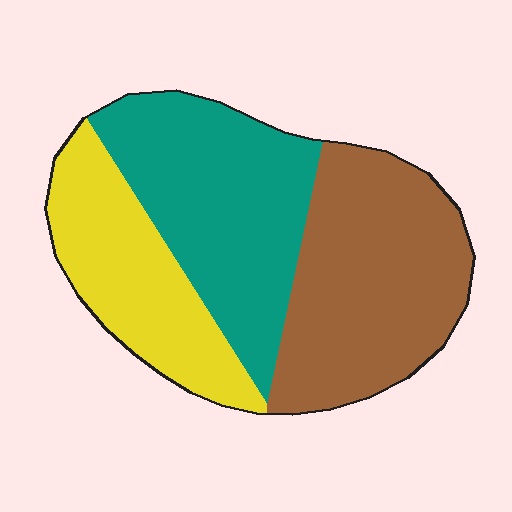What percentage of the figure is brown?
Brown takes up about three eighths (3/8) of the figure.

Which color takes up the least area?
Yellow, at roughly 25%.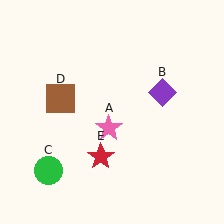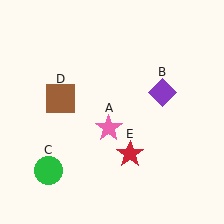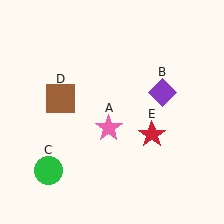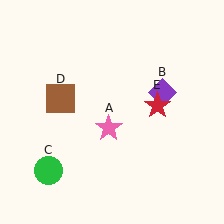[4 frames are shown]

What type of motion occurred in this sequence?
The red star (object E) rotated counterclockwise around the center of the scene.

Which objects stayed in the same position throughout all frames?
Pink star (object A) and purple diamond (object B) and green circle (object C) and brown square (object D) remained stationary.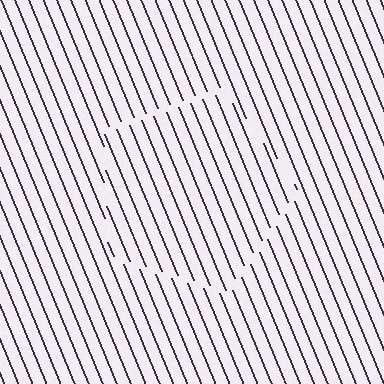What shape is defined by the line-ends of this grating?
An illusory pentagon. The interior of the shape contains the same grating, shifted by half a period — the contour is defined by the phase discontinuity where line-ends from the inner and outer gratings abut.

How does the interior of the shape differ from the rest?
The interior of the shape contains the same grating, shifted by half a period — the contour is defined by the phase discontinuity where line-ends from the inner and outer gratings abut.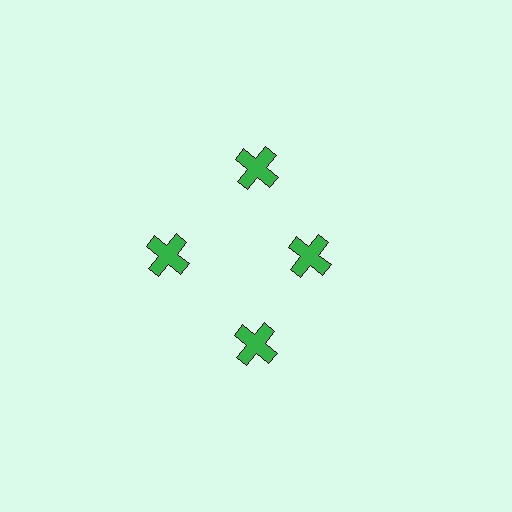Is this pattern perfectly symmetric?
No. The 4 green crosses are arranged in a ring, but one element near the 3 o'clock position is pulled inward toward the center, breaking the 4-fold rotational symmetry.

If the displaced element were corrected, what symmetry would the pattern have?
It would have 4-fold rotational symmetry — the pattern would map onto itself every 90 degrees.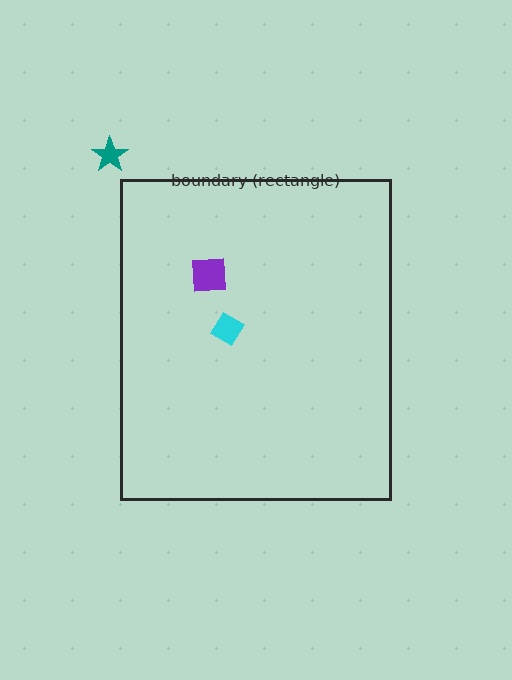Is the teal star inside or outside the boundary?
Outside.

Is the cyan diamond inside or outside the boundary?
Inside.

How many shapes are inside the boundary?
2 inside, 1 outside.